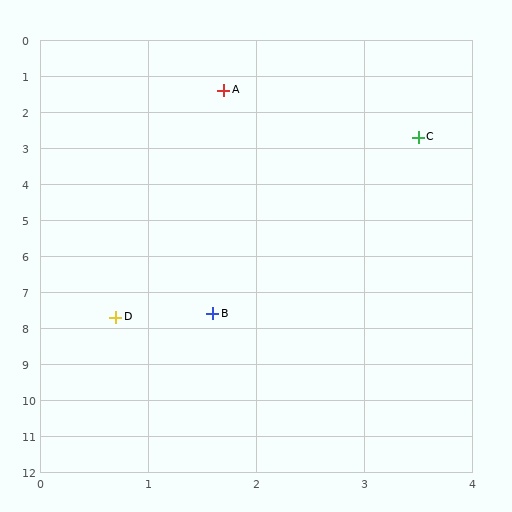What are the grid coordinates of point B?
Point B is at approximately (1.6, 7.6).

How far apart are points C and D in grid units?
Points C and D are about 5.7 grid units apart.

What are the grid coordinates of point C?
Point C is at approximately (3.5, 2.7).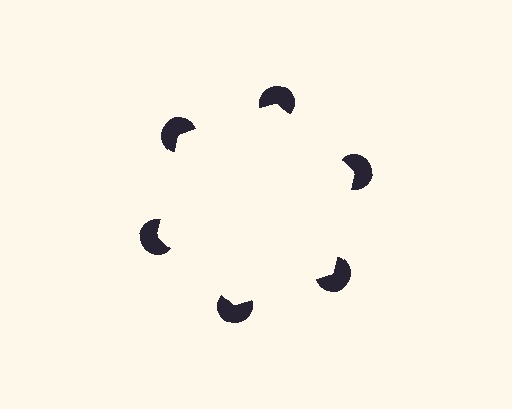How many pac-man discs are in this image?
There are 6 — one at each vertex of the illusory hexagon.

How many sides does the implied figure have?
6 sides.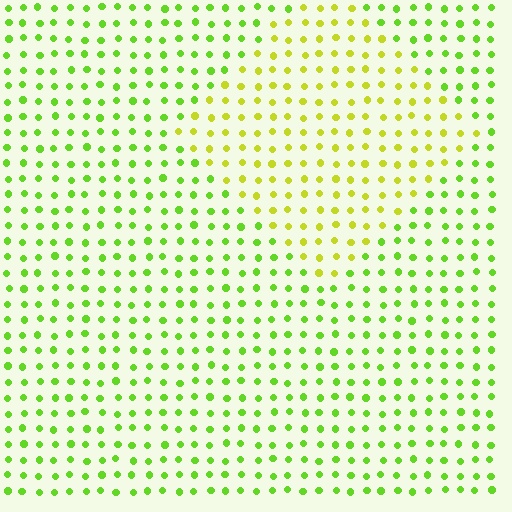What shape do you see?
I see a diamond.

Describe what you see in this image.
The image is filled with small lime elements in a uniform arrangement. A diamond-shaped region is visible where the elements are tinted to a slightly different hue, forming a subtle color boundary.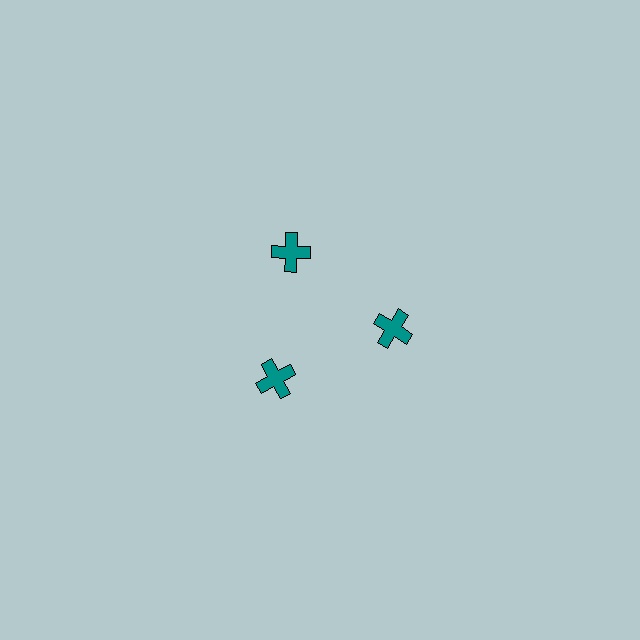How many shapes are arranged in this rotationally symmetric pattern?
There are 3 shapes, arranged in 3 groups of 1.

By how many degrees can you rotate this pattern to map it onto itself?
The pattern maps onto itself every 120 degrees of rotation.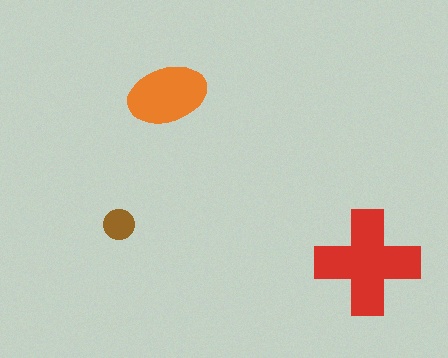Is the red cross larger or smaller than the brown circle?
Larger.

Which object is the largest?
The red cross.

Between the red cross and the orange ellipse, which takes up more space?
The red cross.